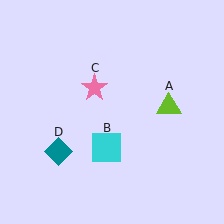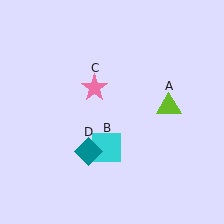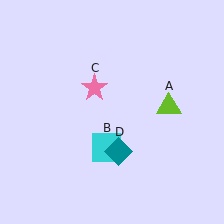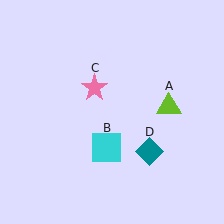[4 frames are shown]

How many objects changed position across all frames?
1 object changed position: teal diamond (object D).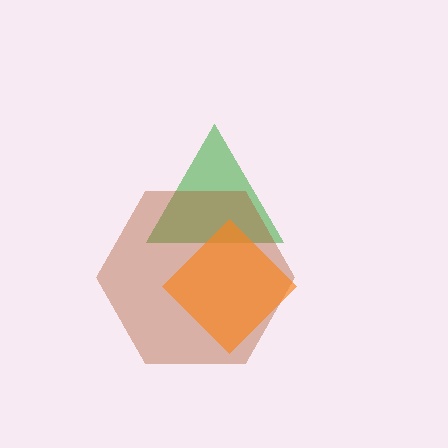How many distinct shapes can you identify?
There are 3 distinct shapes: a green triangle, a brown hexagon, an orange diamond.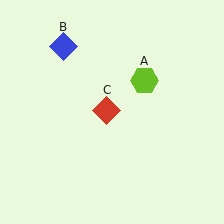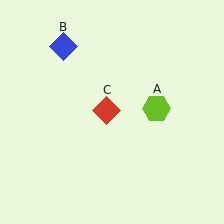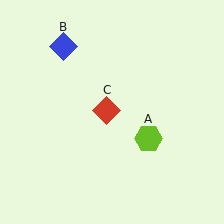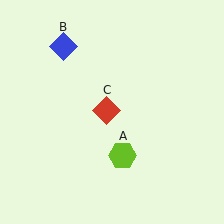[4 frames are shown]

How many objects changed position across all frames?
1 object changed position: lime hexagon (object A).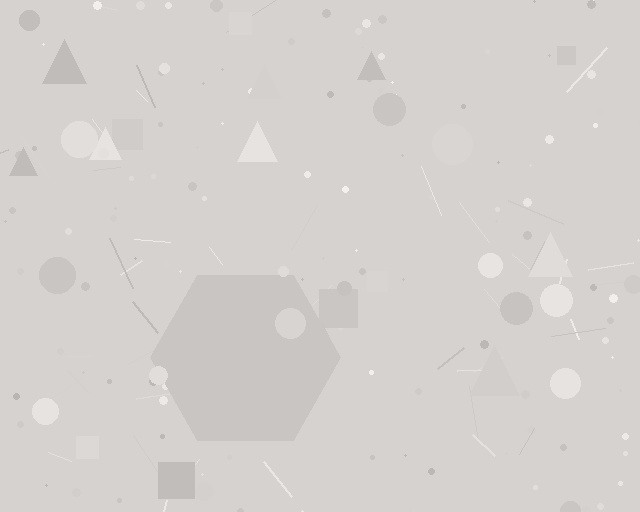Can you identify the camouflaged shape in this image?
The camouflaged shape is a hexagon.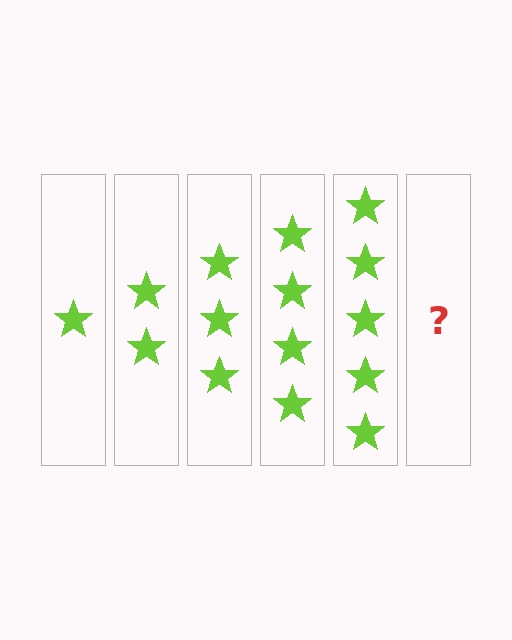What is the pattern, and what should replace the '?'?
The pattern is that each step adds one more star. The '?' should be 6 stars.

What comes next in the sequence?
The next element should be 6 stars.